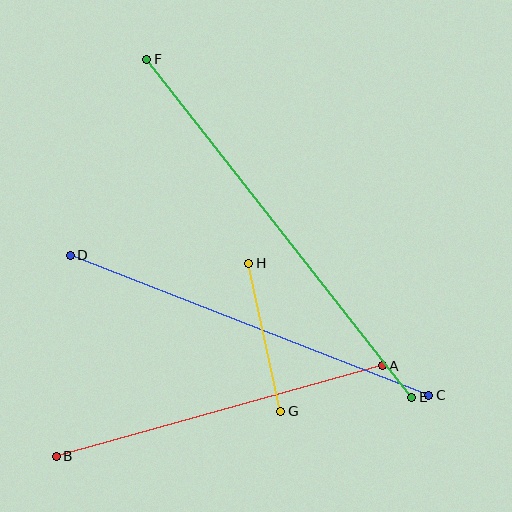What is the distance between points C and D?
The distance is approximately 385 pixels.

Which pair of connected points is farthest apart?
Points E and F are farthest apart.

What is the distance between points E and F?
The distance is approximately 429 pixels.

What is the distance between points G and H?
The distance is approximately 152 pixels.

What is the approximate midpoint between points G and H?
The midpoint is at approximately (265, 337) pixels.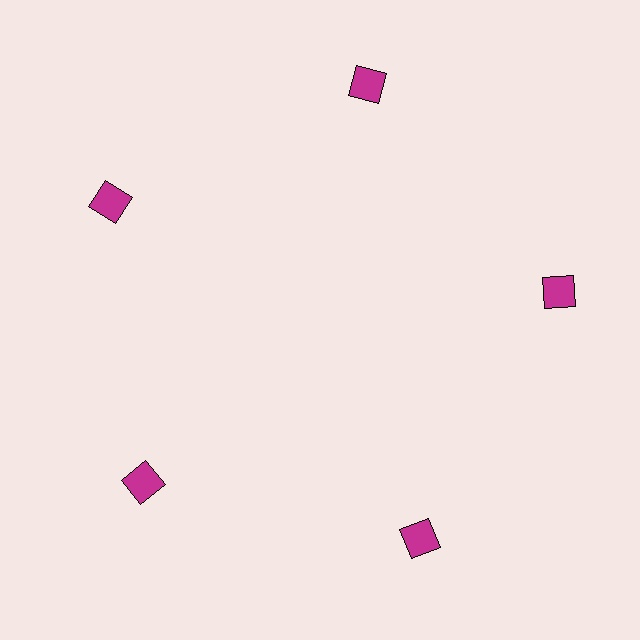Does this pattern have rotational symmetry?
Yes, this pattern has 5-fold rotational symmetry. It looks the same after rotating 72 degrees around the center.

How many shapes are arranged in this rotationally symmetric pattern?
There are 5 shapes, arranged in 5 groups of 1.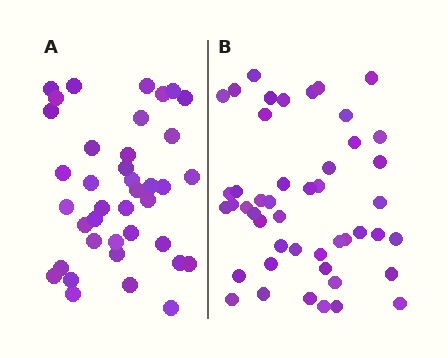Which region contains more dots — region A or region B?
Region B (the right region) has more dots.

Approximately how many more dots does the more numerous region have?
Region B has roughly 8 or so more dots than region A.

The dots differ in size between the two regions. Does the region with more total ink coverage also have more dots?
No. Region A has more total ink coverage because its dots are larger, but region B actually contains more individual dots. Total area can be misleading — the number of items is what matters here.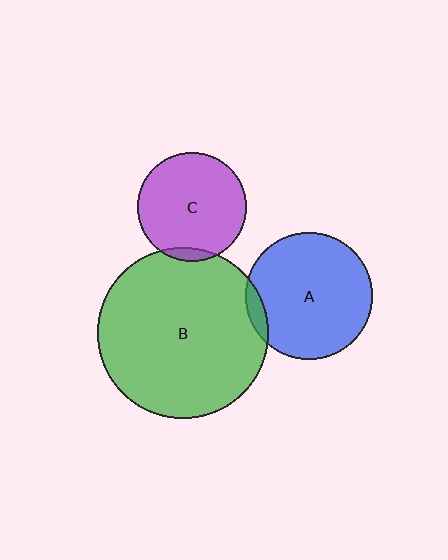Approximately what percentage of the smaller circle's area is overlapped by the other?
Approximately 5%.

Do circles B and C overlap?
Yes.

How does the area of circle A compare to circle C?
Approximately 1.4 times.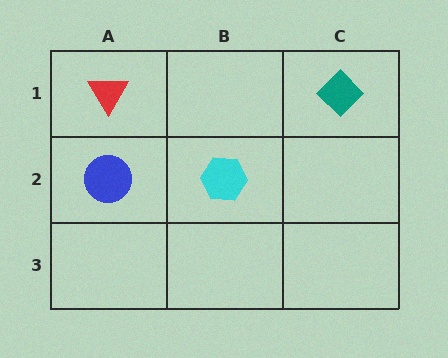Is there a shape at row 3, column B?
No, that cell is empty.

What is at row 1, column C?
A teal diamond.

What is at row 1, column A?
A red triangle.